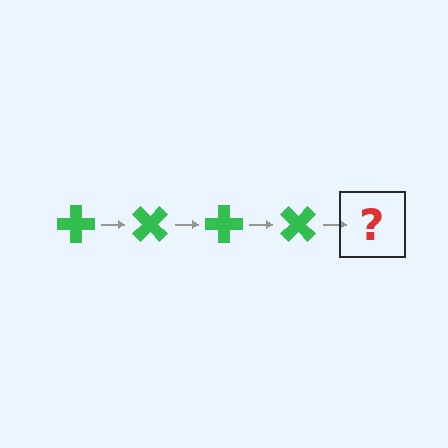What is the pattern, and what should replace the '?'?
The pattern is that the cross rotates 45 degrees each step. The '?' should be a green cross rotated 180 degrees.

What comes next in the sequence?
The next element should be a green cross rotated 180 degrees.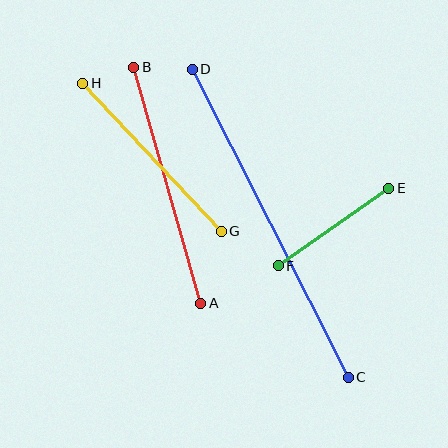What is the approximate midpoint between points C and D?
The midpoint is at approximately (270, 223) pixels.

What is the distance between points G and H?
The distance is approximately 203 pixels.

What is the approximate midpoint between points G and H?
The midpoint is at approximately (152, 157) pixels.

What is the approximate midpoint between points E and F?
The midpoint is at approximately (334, 227) pixels.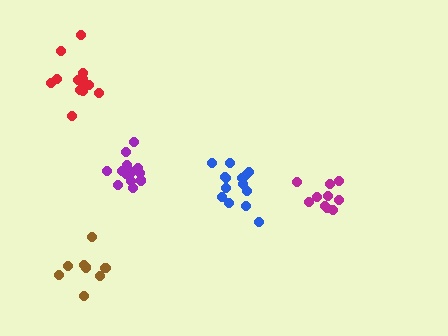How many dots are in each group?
Group 1: 14 dots, Group 2: 14 dots, Group 3: 8 dots, Group 4: 13 dots, Group 5: 10 dots (59 total).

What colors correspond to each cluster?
The clusters are colored: blue, red, brown, purple, magenta.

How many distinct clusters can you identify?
There are 5 distinct clusters.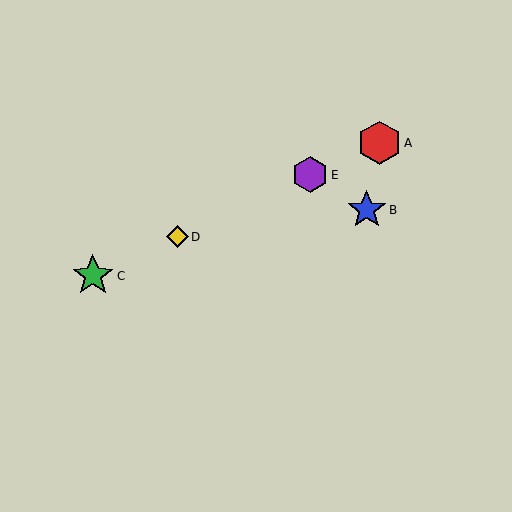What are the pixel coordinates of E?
Object E is at (310, 175).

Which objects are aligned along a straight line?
Objects A, C, D, E are aligned along a straight line.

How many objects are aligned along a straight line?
4 objects (A, C, D, E) are aligned along a straight line.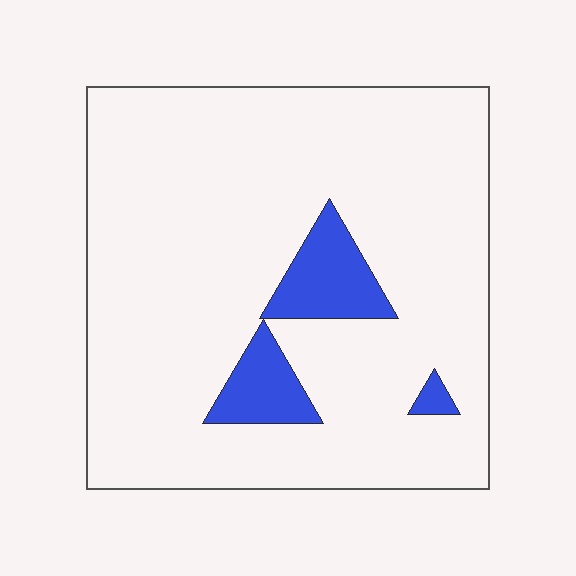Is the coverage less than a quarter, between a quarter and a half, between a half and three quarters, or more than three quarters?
Less than a quarter.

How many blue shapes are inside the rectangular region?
3.